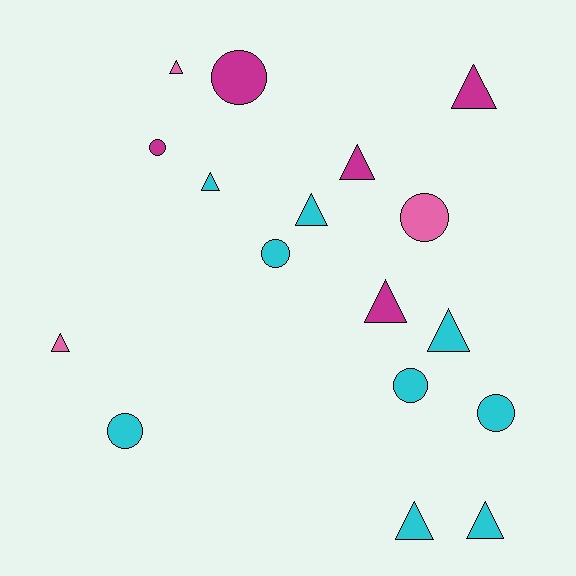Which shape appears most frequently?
Triangle, with 10 objects.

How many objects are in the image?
There are 17 objects.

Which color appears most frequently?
Cyan, with 9 objects.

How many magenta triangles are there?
There are 3 magenta triangles.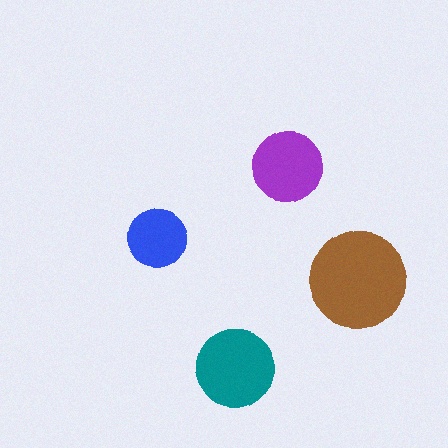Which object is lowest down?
The teal circle is bottommost.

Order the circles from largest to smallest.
the brown one, the teal one, the purple one, the blue one.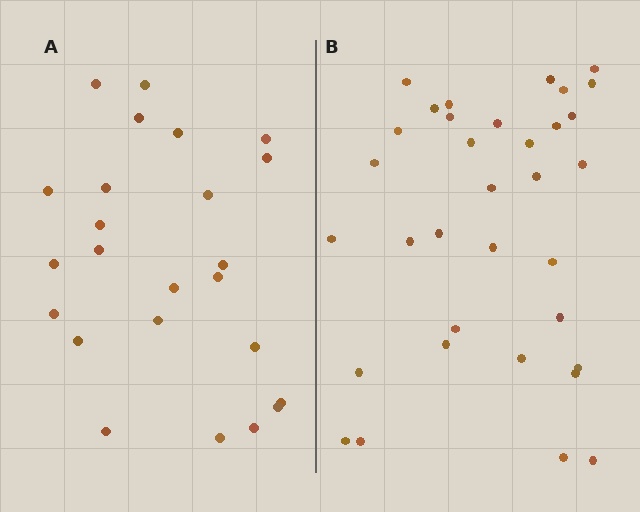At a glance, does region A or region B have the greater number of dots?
Region B (the right region) has more dots.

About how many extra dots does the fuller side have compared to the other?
Region B has roughly 10 or so more dots than region A.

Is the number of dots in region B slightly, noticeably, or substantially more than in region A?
Region B has noticeably more, but not dramatically so. The ratio is roughly 1.4 to 1.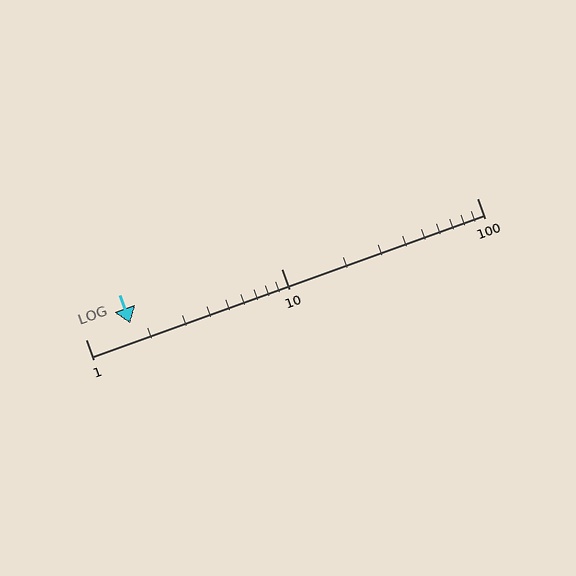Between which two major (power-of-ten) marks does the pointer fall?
The pointer is between 1 and 10.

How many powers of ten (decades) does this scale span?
The scale spans 2 decades, from 1 to 100.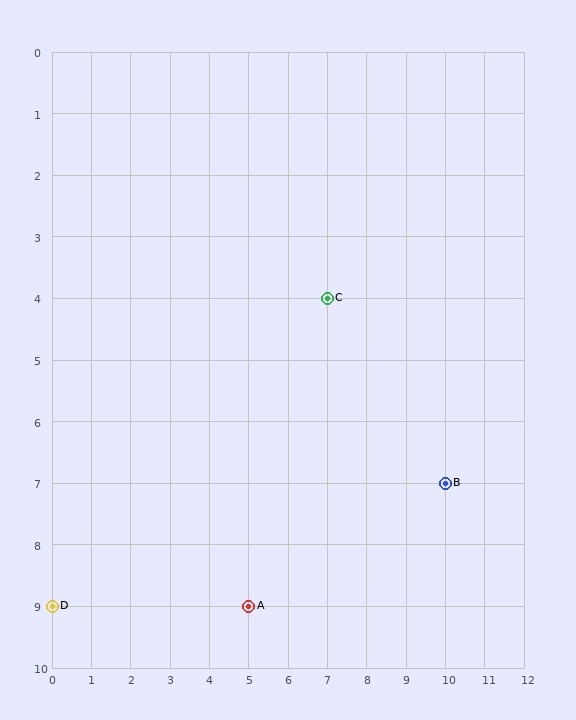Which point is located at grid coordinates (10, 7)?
Point B is at (10, 7).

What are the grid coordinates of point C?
Point C is at grid coordinates (7, 4).